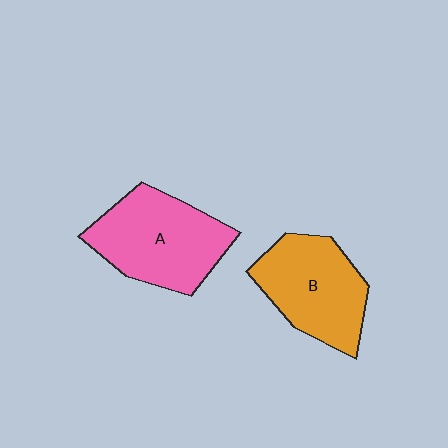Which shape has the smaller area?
Shape B (orange).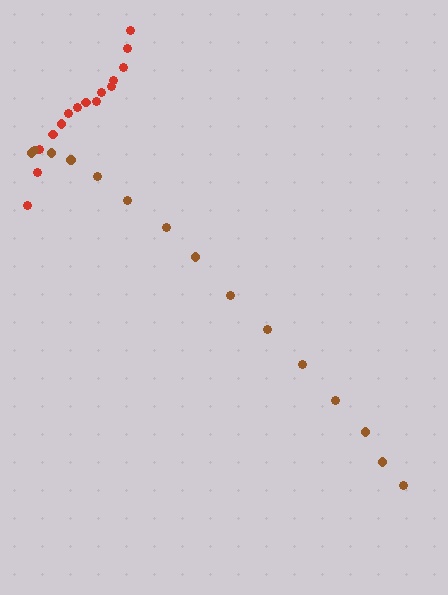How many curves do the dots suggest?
There are 2 distinct paths.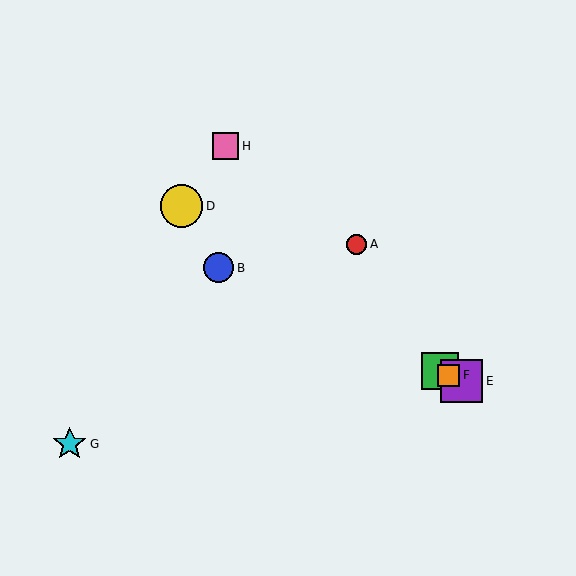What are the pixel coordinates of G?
Object G is at (70, 444).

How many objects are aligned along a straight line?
4 objects (B, C, E, F) are aligned along a straight line.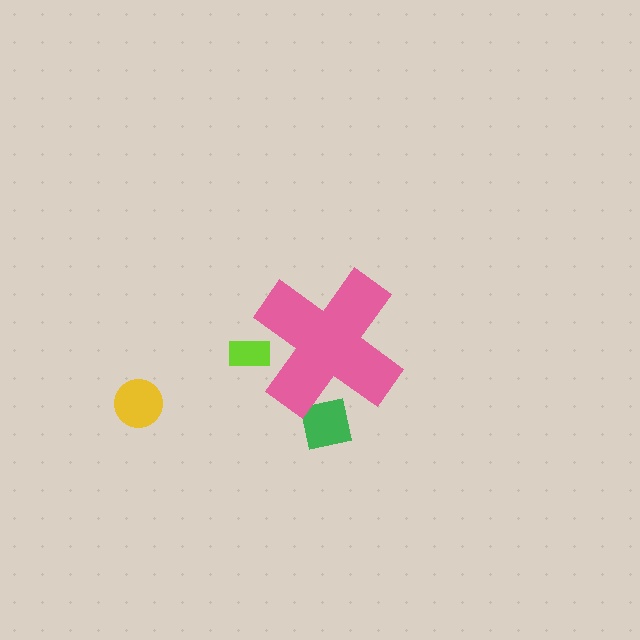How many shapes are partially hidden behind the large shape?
2 shapes are partially hidden.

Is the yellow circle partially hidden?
No, the yellow circle is fully visible.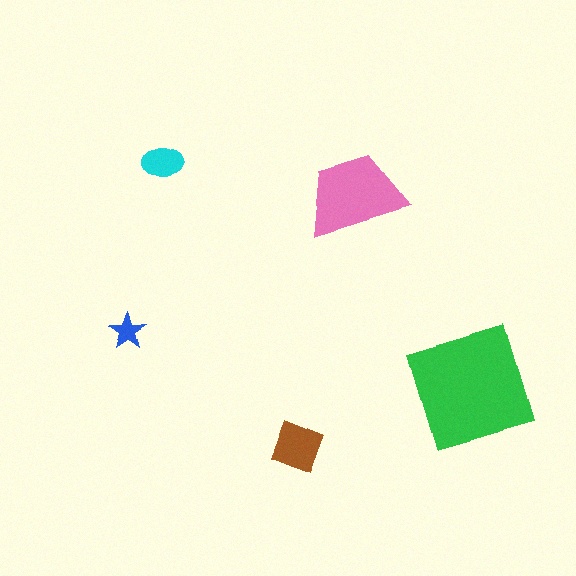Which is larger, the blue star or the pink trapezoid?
The pink trapezoid.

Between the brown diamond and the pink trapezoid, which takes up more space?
The pink trapezoid.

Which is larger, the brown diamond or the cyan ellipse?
The brown diamond.